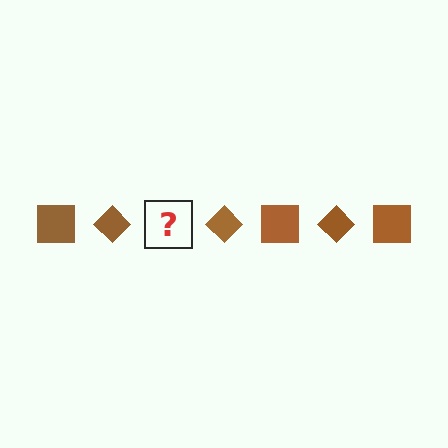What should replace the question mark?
The question mark should be replaced with a brown square.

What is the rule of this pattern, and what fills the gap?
The rule is that the pattern cycles through square, diamond shapes in brown. The gap should be filled with a brown square.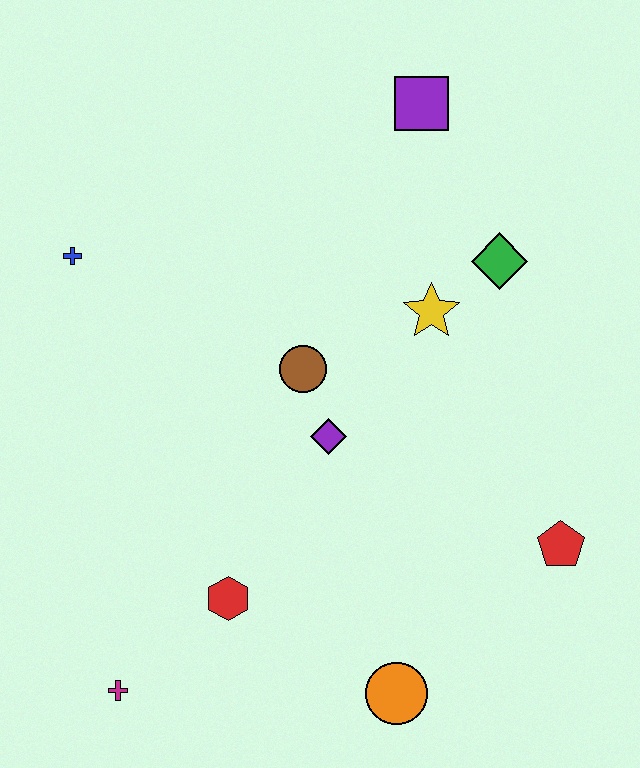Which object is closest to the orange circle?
The red hexagon is closest to the orange circle.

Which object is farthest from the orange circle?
The purple square is farthest from the orange circle.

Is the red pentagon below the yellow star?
Yes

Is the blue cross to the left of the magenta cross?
Yes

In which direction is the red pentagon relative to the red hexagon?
The red pentagon is to the right of the red hexagon.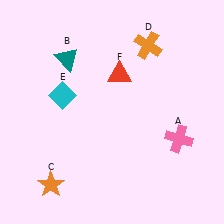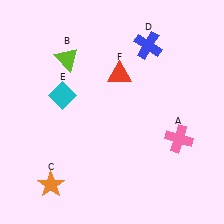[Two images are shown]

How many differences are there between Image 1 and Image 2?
There are 2 differences between the two images.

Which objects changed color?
B changed from teal to lime. D changed from orange to blue.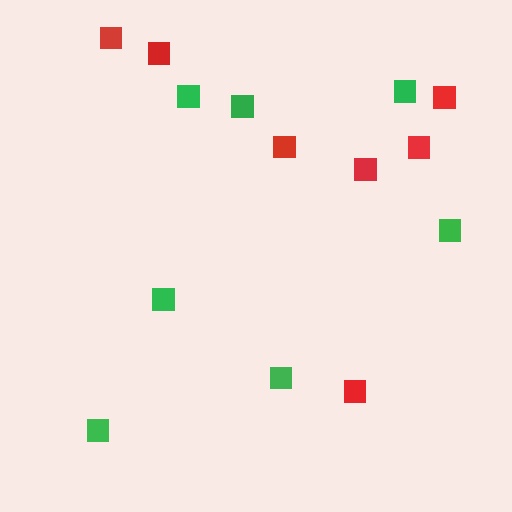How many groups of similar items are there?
There are 2 groups: one group of red squares (7) and one group of green squares (7).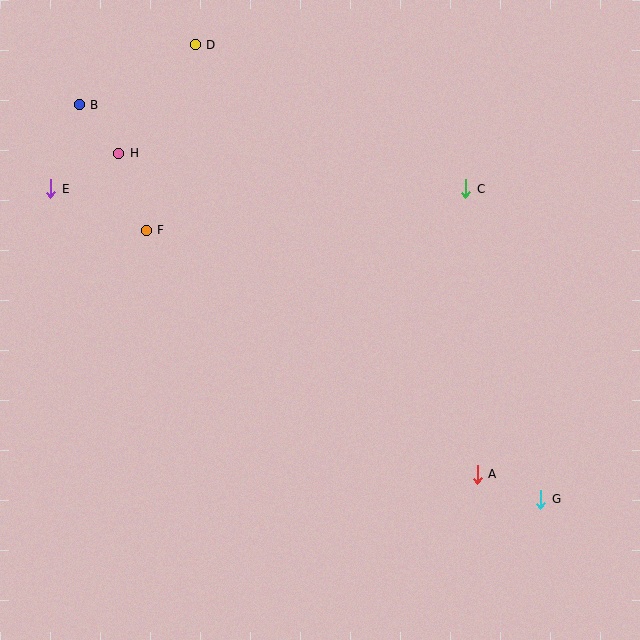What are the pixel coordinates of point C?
Point C is at (466, 189).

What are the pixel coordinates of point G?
Point G is at (541, 499).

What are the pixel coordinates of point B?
Point B is at (79, 105).